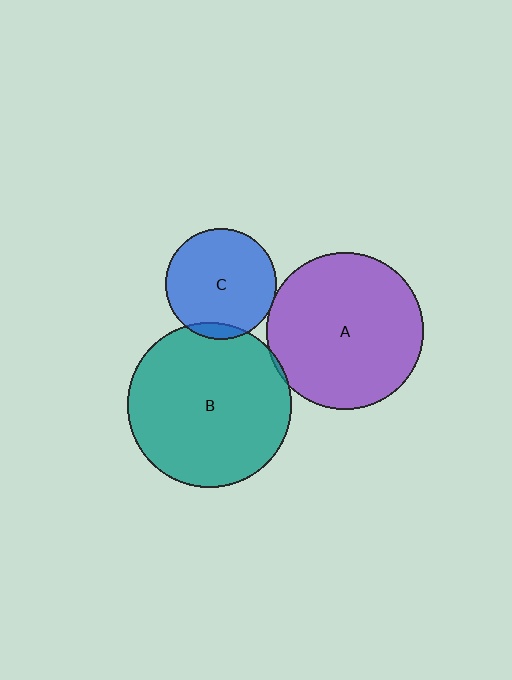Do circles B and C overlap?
Yes.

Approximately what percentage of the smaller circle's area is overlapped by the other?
Approximately 5%.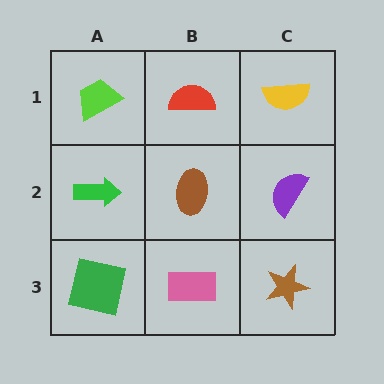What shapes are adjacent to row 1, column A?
A green arrow (row 2, column A), a red semicircle (row 1, column B).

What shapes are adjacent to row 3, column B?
A brown ellipse (row 2, column B), a green square (row 3, column A), a brown star (row 3, column C).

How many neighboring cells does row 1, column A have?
2.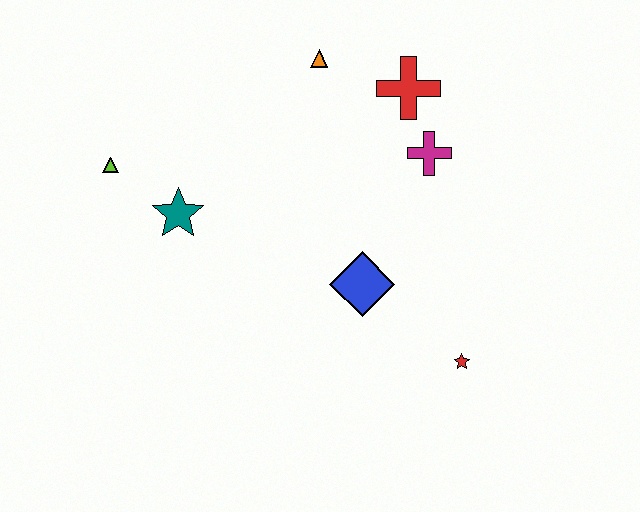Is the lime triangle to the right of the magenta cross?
No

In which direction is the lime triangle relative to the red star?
The lime triangle is to the left of the red star.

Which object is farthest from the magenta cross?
The lime triangle is farthest from the magenta cross.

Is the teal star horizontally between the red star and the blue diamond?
No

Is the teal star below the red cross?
Yes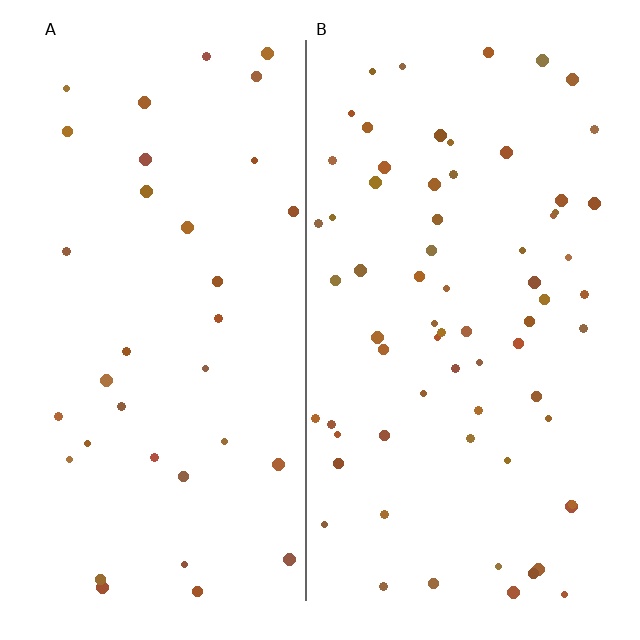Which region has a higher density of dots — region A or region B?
B (the right).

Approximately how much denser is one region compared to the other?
Approximately 2.0× — region B over region A.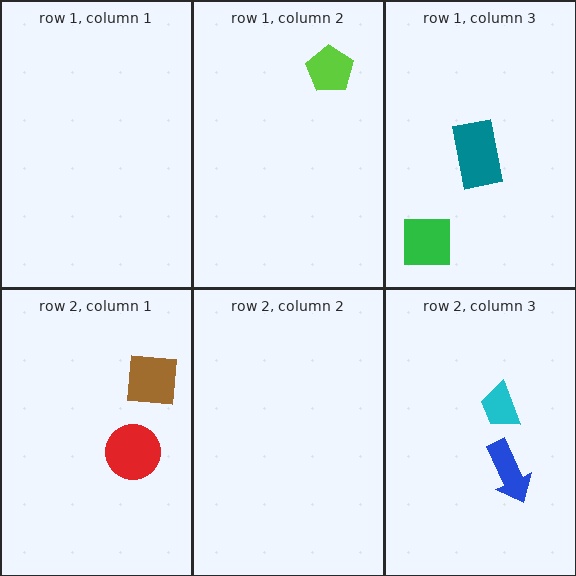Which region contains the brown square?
The row 2, column 1 region.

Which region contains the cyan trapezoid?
The row 2, column 3 region.